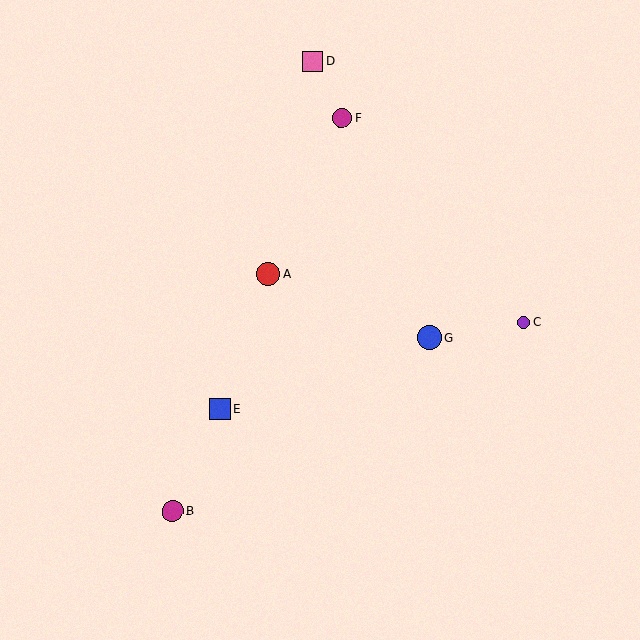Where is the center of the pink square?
The center of the pink square is at (313, 61).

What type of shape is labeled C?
Shape C is a purple circle.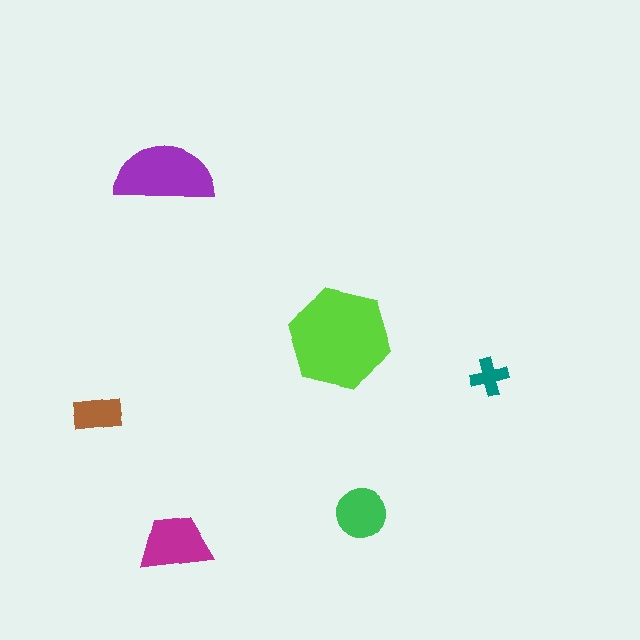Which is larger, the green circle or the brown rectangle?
The green circle.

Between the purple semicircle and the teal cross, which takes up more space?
The purple semicircle.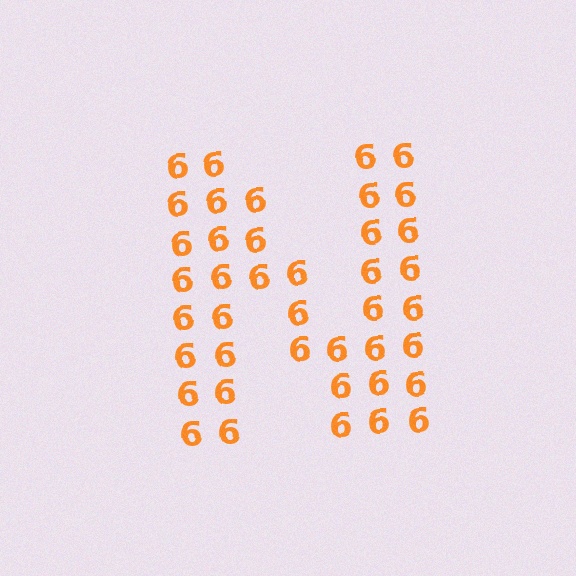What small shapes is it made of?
It is made of small digit 6's.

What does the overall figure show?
The overall figure shows the letter N.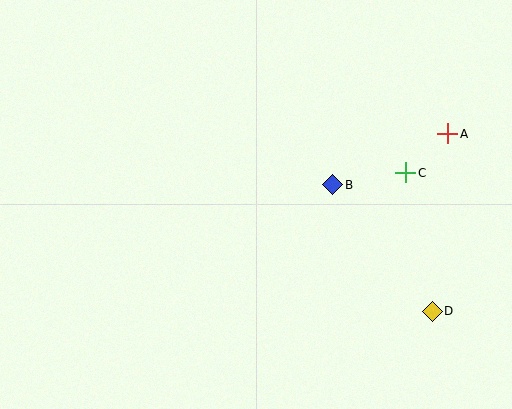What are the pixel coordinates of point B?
Point B is at (333, 185).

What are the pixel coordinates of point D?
Point D is at (432, 311).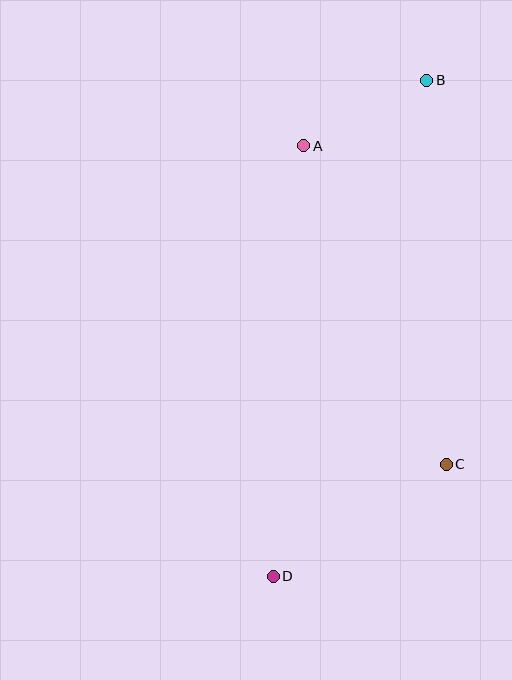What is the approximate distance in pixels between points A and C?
The distance between A and C is approximately 349 pixels.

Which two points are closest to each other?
Points A and B are closest to each other.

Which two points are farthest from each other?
Points B and D are farthest from each other.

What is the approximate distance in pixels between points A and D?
The distance between A and D is approximately 431 pixels.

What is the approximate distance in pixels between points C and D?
The distance between C and D is approximately 206 pixels.